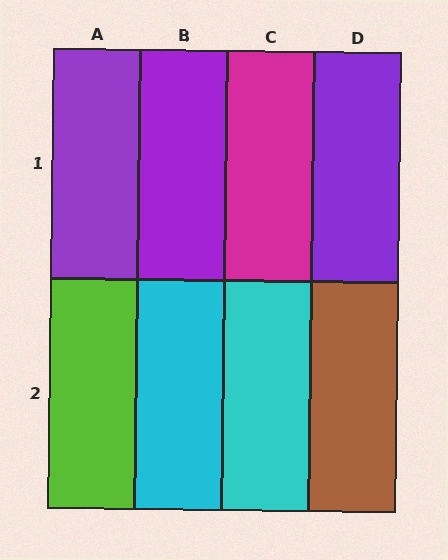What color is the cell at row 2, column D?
Brown.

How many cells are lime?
1 cell is lime.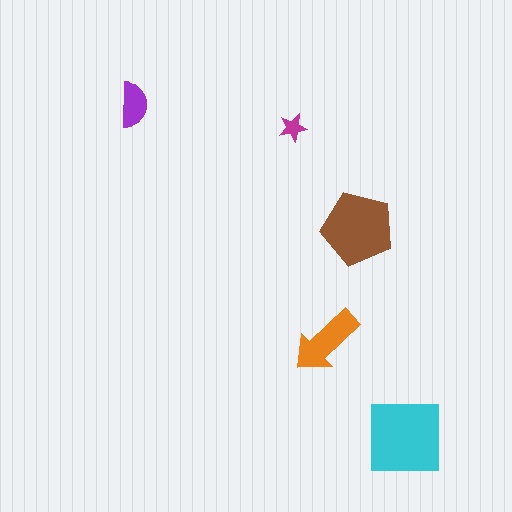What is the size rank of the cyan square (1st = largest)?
1st.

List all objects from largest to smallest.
The cyan square, the brown pentagon, the orange arrow, the purple semicircle, the magenta star.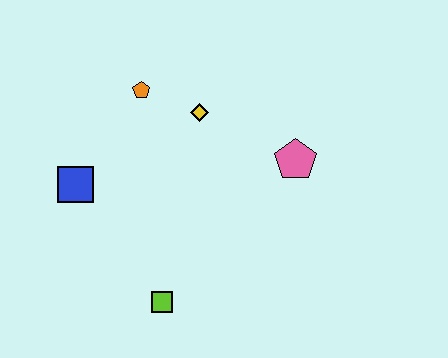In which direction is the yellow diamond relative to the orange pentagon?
The yellow diamond is to the right of the orange pentagon.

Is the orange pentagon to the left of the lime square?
Yes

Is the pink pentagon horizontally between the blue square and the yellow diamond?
No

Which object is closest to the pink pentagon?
The yellow diamond is closest to the pink pentagon.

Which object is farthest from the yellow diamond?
The lime square is farthest from the yellow diamond.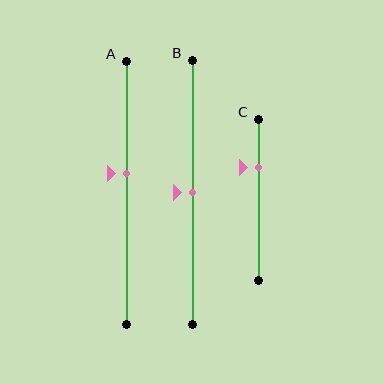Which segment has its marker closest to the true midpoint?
Segment B has its marker closest to the true midpoint.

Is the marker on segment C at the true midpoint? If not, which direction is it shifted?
No, the marker on segment C is shifted upward by about 20% of the segment length.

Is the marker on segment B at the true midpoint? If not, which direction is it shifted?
Yes, the marker on segment B is at the true midpoint.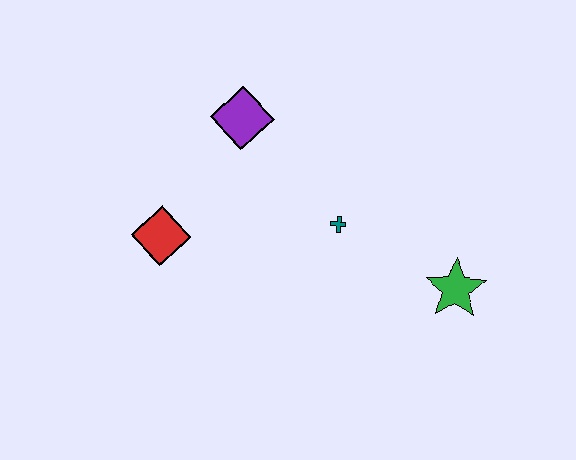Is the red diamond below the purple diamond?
Yes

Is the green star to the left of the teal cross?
No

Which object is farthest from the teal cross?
The red diamond is farthest from the teal cross.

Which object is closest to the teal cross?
The green star is closest to the teal cross.